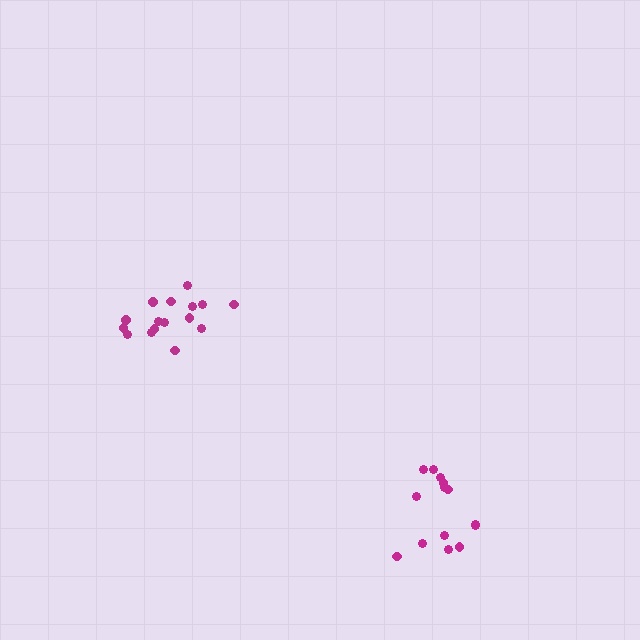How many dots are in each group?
Group 1: 14 dots, Group 2: 16 dots (30 total).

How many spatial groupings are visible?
There are 2 spatial groupings.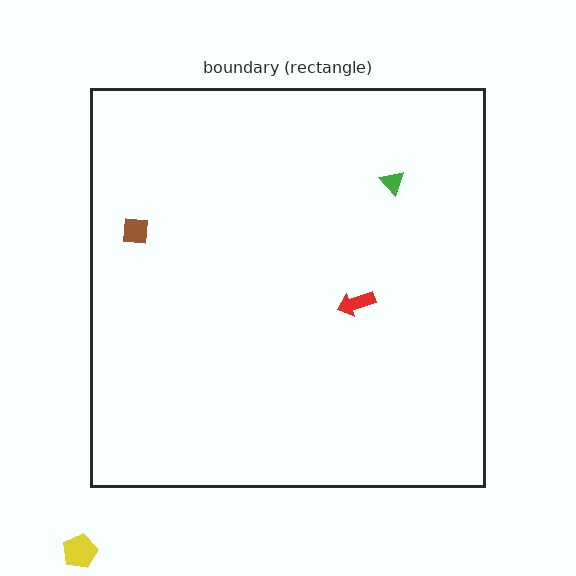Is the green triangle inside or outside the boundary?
Inside.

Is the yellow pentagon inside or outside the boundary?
Outside.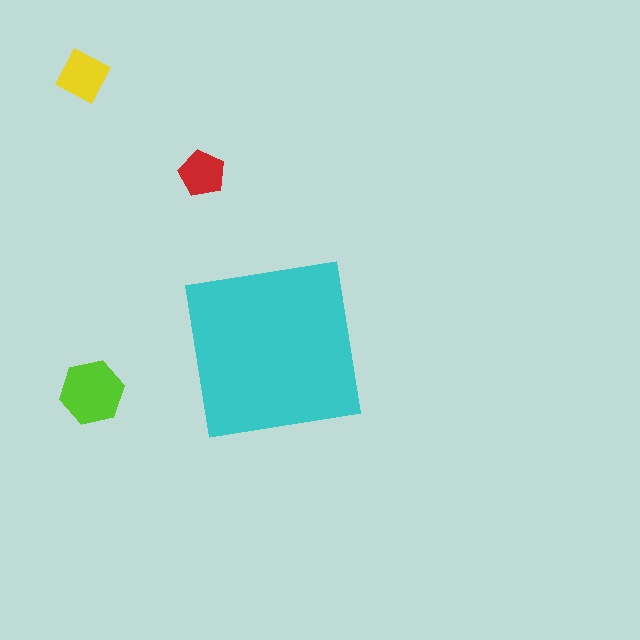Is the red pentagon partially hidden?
No, the red pentagon is fully visible.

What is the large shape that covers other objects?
A cyan square.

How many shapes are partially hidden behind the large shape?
0 shapes are partially hidden.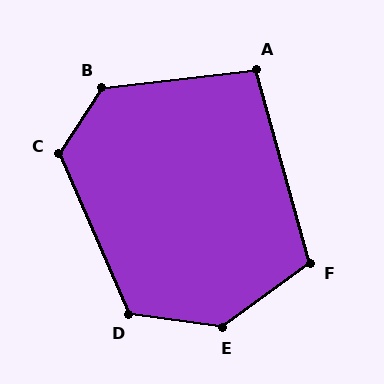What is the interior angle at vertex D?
Approximately 121 degrees (obtuse).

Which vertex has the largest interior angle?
E, at approximately 137 degrees.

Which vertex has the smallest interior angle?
A, at approximately 99 degrees.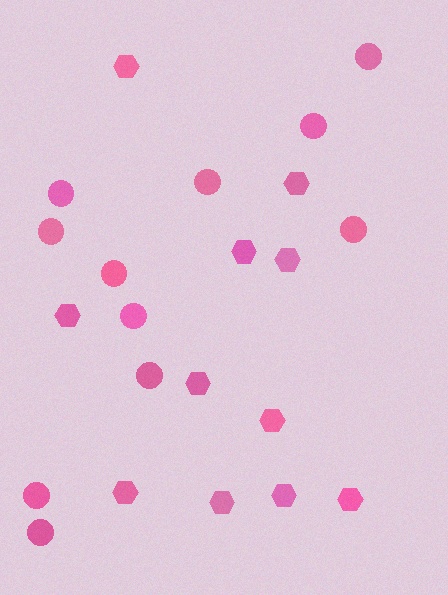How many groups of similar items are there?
There are 2 groups: one group of circles (11) and one group of hexagons (11).